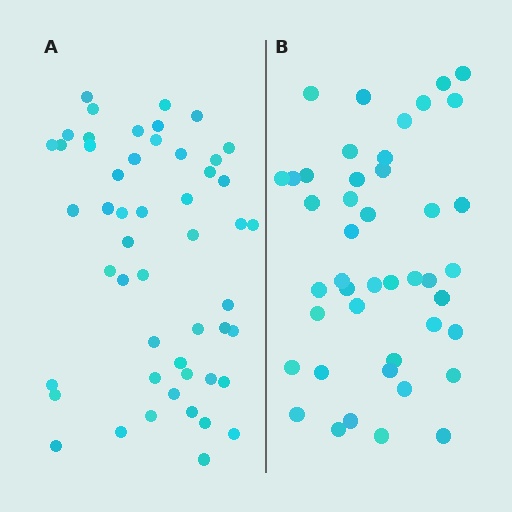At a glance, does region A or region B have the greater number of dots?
Region A (the left region) has more dots.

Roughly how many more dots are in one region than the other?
Region A has roughly 8 or so more dots than region B.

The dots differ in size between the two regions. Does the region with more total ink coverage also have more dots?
No. Region B has more total ink coverage because its dots are larger, but region A actually contains more individual dots. Total area can be misleading — the number of items is what matters here.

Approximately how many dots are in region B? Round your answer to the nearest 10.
About 40 dots. (The exact count is 44, which rounds to 40.)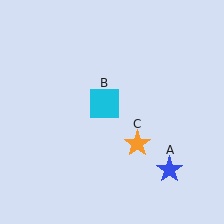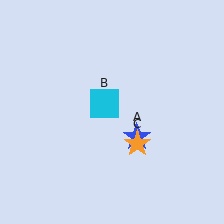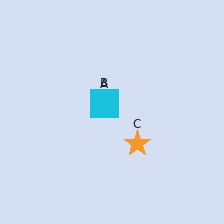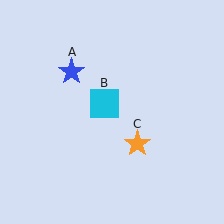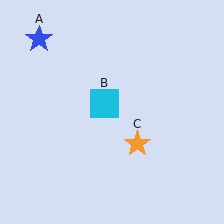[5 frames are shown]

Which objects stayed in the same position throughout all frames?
Cyan square (object B) and orange star (object C) remained stationary.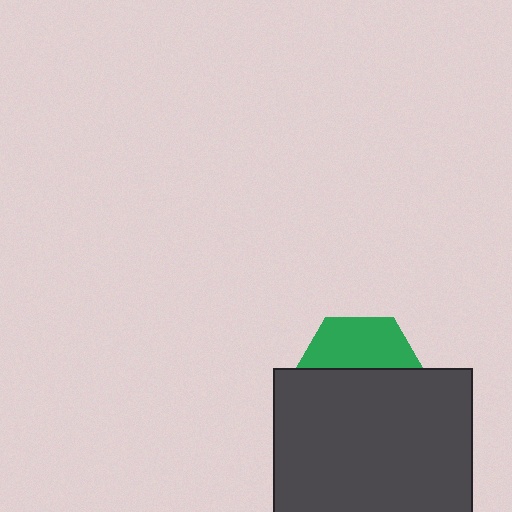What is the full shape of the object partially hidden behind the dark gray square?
The partially hidden object is a green hexagon.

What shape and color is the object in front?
The object in front is a dark gray square.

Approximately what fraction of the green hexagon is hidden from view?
Roughly 60% of the green hexagon is hidden behind the dark gray square.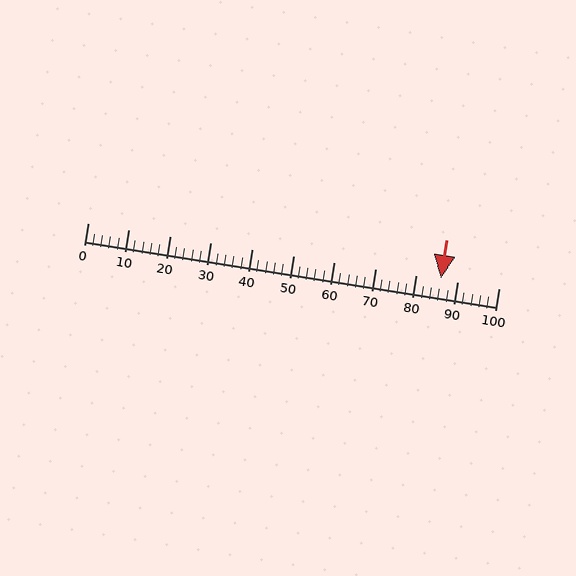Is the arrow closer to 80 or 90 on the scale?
The arrow is closer to 90.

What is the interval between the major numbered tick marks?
The major tick marks are spaced 10 units apart.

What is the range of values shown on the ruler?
The ruler shows values from 0 to 100.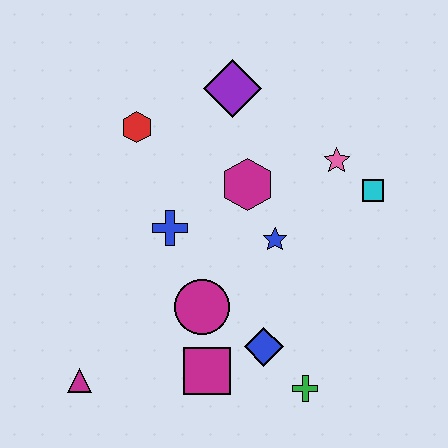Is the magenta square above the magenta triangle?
Yes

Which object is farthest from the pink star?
The magenta triangle is farthest from the pink star.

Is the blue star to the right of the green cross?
No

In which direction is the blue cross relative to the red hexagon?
The blue cross is below the red hexagon.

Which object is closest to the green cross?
The blue diamond is closest to the green cross.